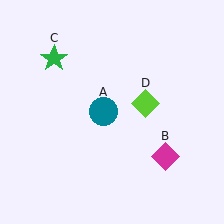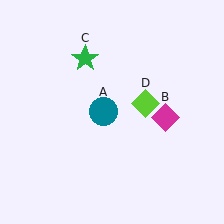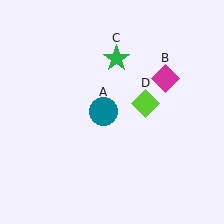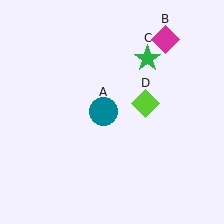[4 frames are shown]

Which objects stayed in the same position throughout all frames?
Teal circle (object A) and lime diamond (object D) remained stationary.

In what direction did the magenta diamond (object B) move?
The magenta diamond (object B) moved up.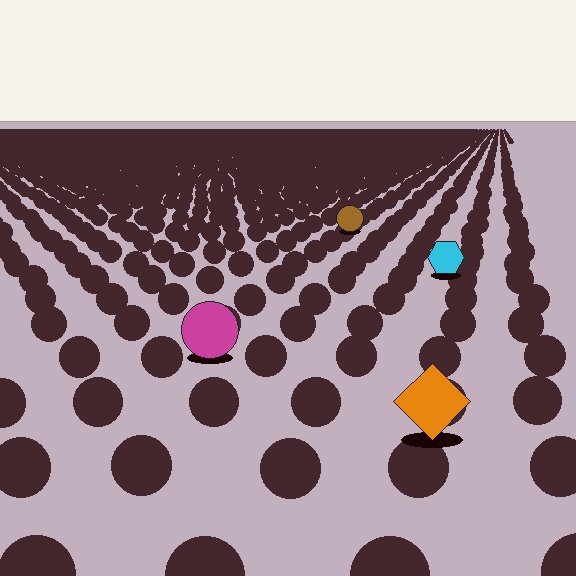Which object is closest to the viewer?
The orange diamond is closest. The texture marks near it are larger and more spread out.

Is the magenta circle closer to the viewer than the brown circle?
Yes. The magenta circle is closer — you can tell from the texture gradient: the ground texture is coarser near it.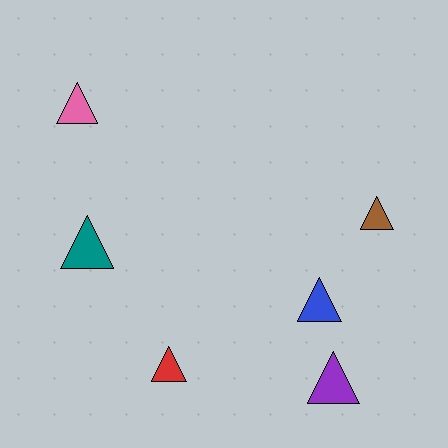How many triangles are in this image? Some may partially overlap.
There are 6 triangles.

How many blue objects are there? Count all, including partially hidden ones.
There is 1 blue object.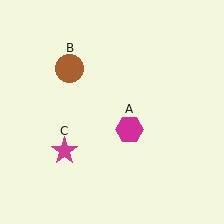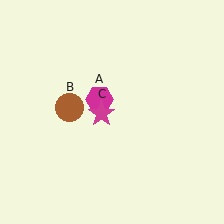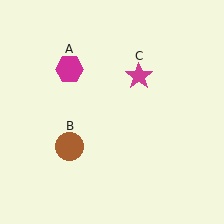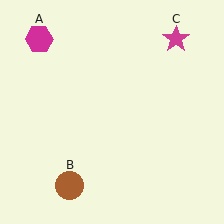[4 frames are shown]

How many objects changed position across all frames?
3 objects changed position: magenta hexagon (object A), brown circle (object B), magenta star (object C).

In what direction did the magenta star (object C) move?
The magenta star (object C) moved up and to the right.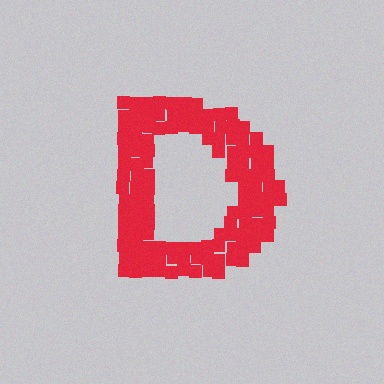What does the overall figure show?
The overall figure shows the letter D.